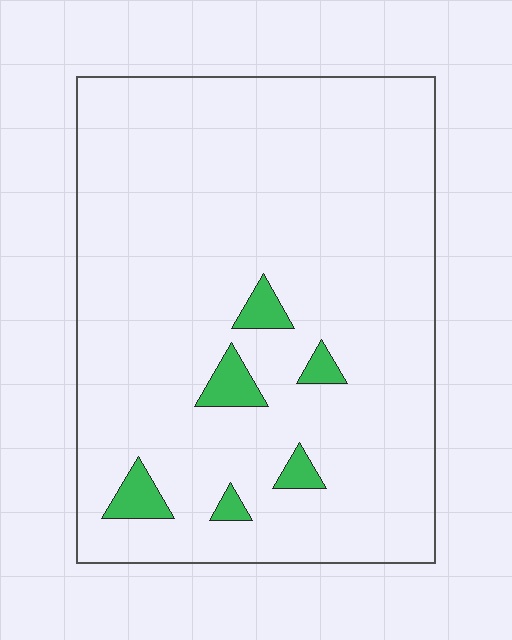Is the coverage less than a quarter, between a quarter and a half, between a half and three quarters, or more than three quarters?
Less than a quarter.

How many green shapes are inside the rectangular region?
6.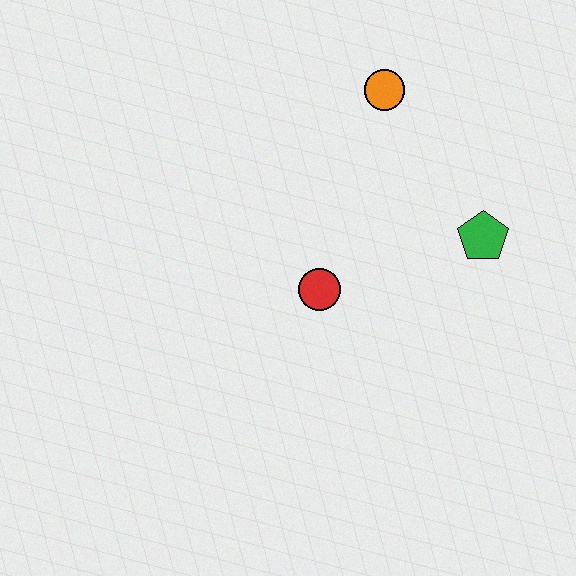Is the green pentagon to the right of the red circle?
Yes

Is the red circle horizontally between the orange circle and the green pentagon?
No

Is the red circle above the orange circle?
No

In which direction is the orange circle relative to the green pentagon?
The orange circle is above the green pentagon.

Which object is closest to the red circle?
The green pentagon is closest to the red circle.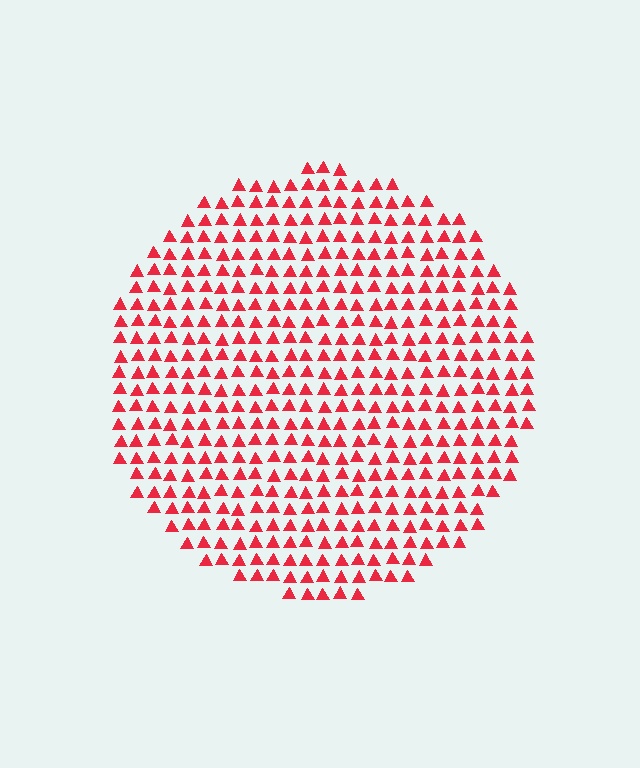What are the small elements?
The small elements are triangles.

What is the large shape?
The large shape is a circle.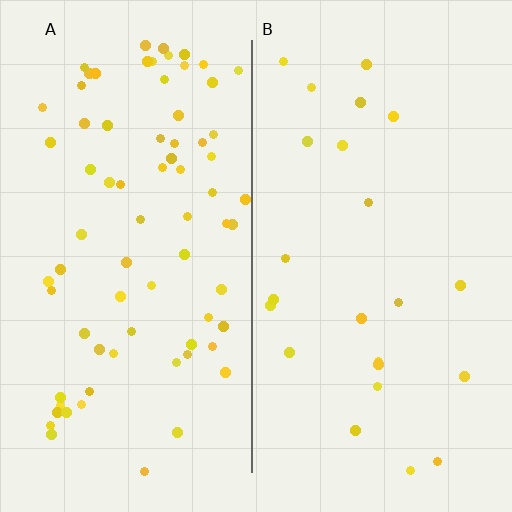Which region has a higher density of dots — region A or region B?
A (the left).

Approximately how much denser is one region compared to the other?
Approximately 3.2× — region A over region B.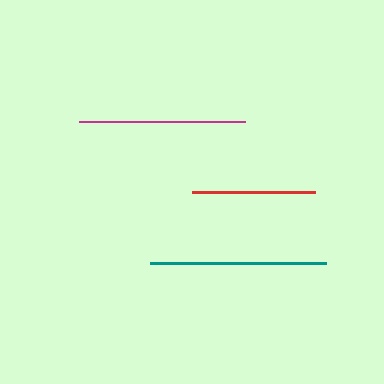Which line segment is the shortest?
The red line is the shortest at approximately 124 pixels.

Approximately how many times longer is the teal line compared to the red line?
The teal line is approximately 1.4 times the length of the red line.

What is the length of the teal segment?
The teal segment is approximately 176 pixels long.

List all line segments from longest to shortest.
From longest to shortest: teal, magenta, red.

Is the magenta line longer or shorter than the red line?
The magenta line is longer than the red line.